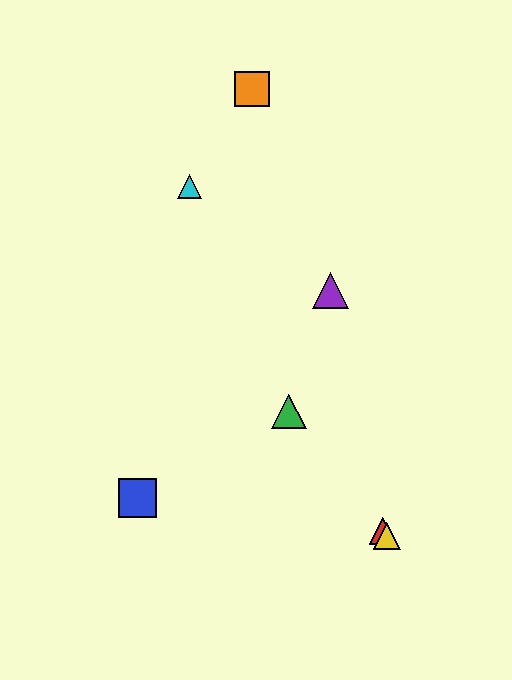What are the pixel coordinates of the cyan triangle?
The cyan triangle is at (190, 187).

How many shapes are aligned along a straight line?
3 shapes (the red triangle, the green triangle, the yellow triangle) are aligned along a straight line.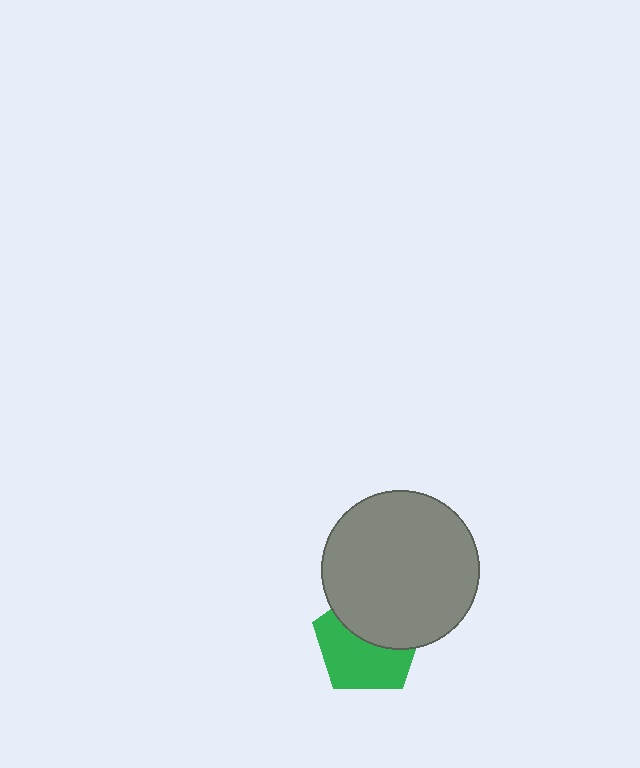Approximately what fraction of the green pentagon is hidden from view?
Roughly 45% of the green pentagon is hidden behind the gray circle.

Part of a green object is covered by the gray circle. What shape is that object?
It is a pentagon.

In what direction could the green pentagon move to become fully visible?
The green pentagon could move down. That would shift it out from behind the gray circle entirely.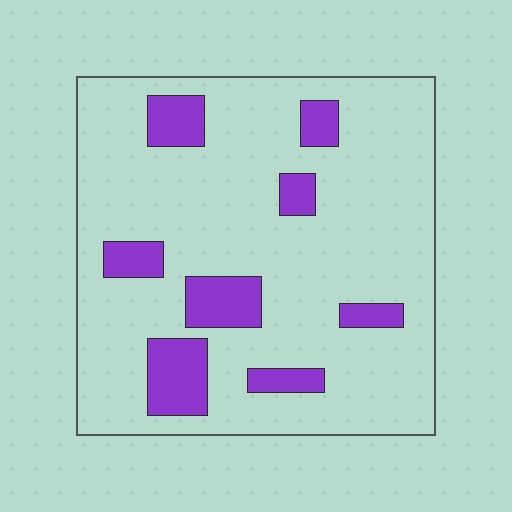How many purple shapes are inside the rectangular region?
8.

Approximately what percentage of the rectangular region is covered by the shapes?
Approximately 15%.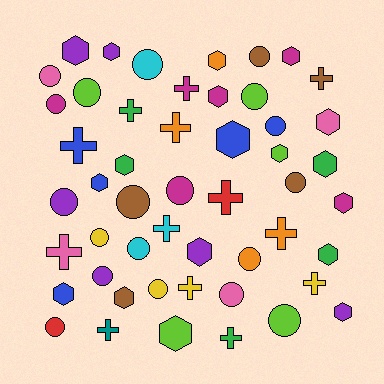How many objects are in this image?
There are 50 objects.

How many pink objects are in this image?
There are 4 pink objects.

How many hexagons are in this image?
There are 18 hexagons.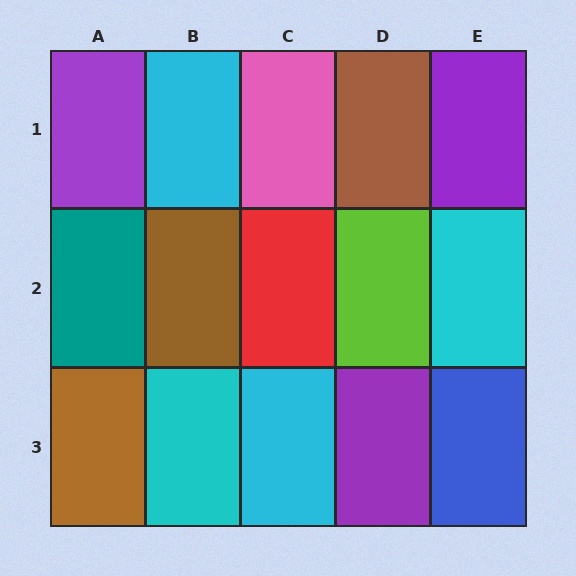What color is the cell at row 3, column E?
Blue.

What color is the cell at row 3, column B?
Cyan.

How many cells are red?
1 cell is red.